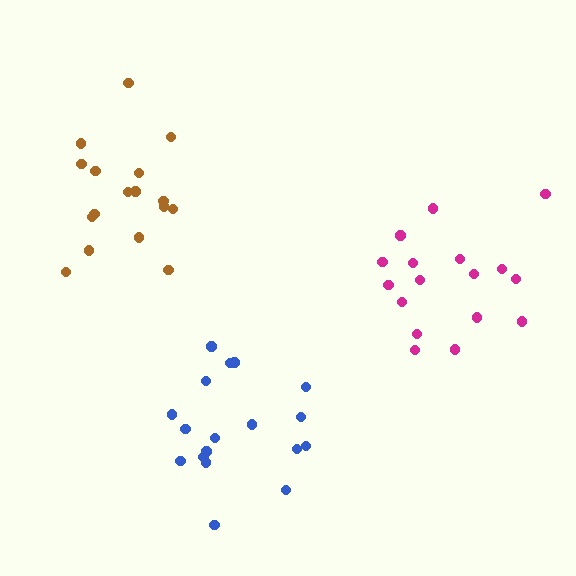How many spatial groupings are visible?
There are 3 spatial groupings.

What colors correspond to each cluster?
The clusters are colored: brown, blue, magenta.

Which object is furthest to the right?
The magenta cluster is rightmost.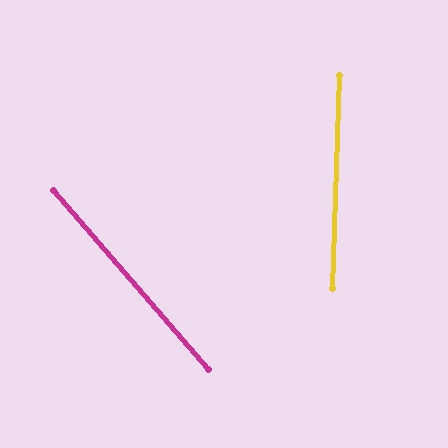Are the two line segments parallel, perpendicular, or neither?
Neither parallel nor perpendicular — they differ by about 43°.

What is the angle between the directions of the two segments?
Approximately 43 degrees.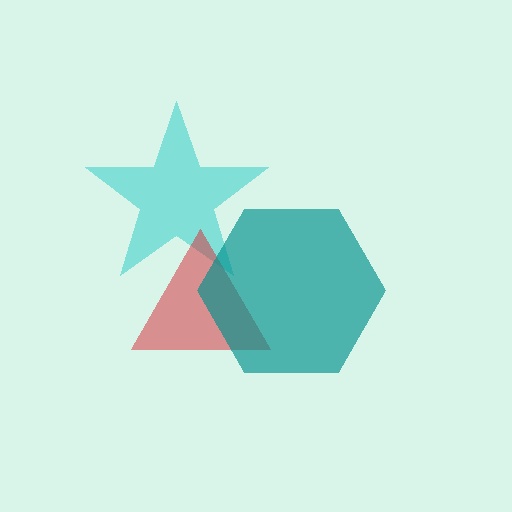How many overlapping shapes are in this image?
There are 3 overlapping shapes in the image.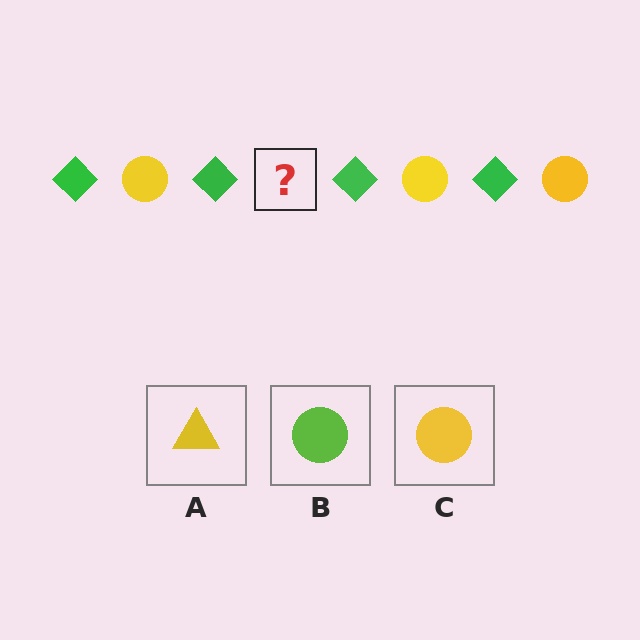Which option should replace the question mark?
Option C.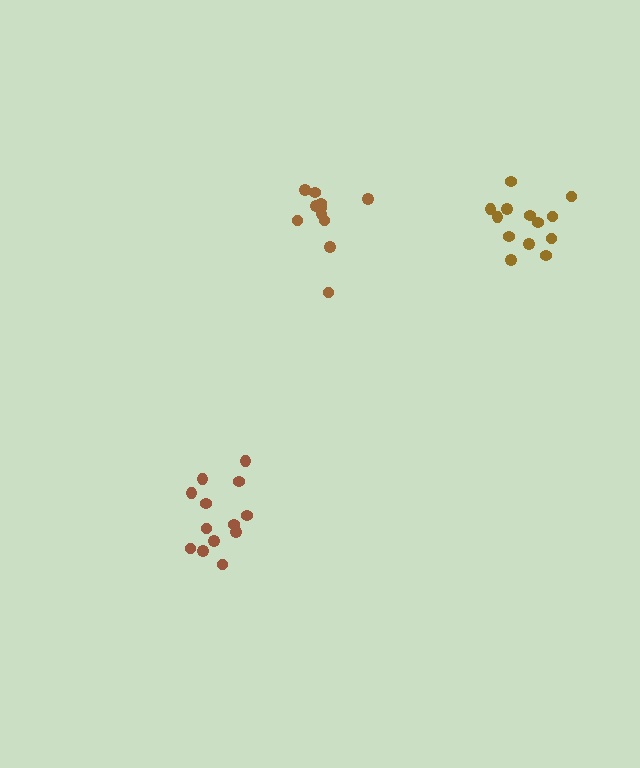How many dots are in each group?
Group 1: 11 dots, Group 2: 13 dots, Group 3: 13 dots (37 total).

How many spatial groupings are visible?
There are 3 spatial groupings.